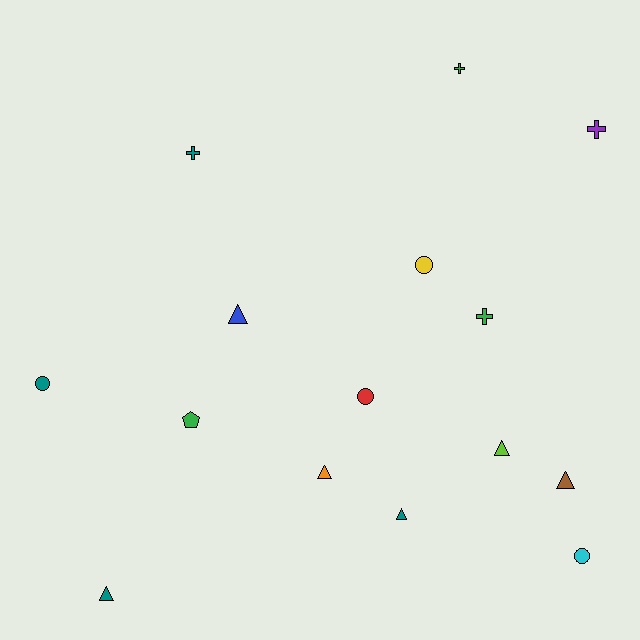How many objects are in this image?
There are 15 objects.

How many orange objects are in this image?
There is 1 orange object.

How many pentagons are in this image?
There is 1 pentagon.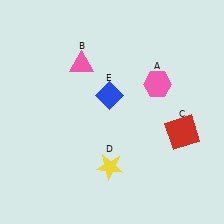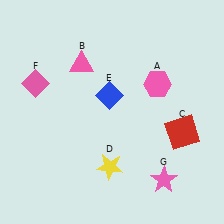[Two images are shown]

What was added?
A pink diamond (F), a pink star (G) were added in Image 2.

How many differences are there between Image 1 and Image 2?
There are 2 differences between the two images.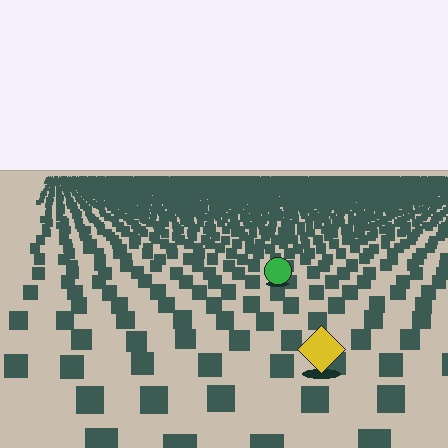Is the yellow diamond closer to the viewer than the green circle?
Yes. The yellow diamond is closer — you can tell from the texture gradient: the ground texture is coarser near it.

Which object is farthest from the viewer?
The green circle is farthest from the viewer. It appears smaller and the ground texture around it is denser.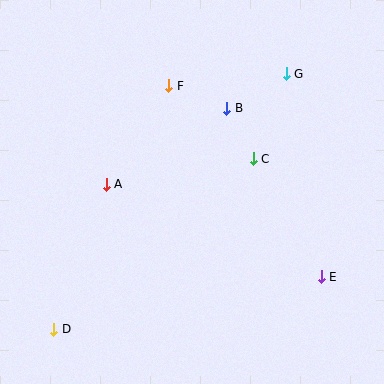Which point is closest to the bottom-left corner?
Point D is closest to the bottom-left corner.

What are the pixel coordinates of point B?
Point B is at (227, 108).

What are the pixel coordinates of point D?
Point D is at (54, 329).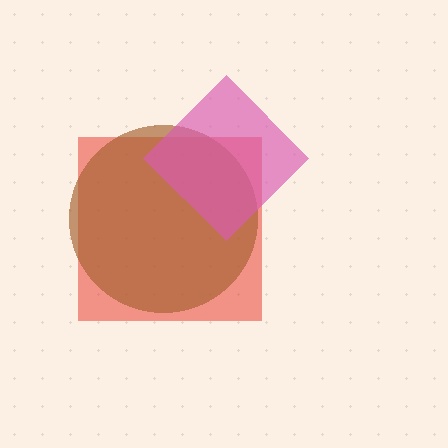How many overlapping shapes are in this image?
There are 3 overlapping shapes in the image.